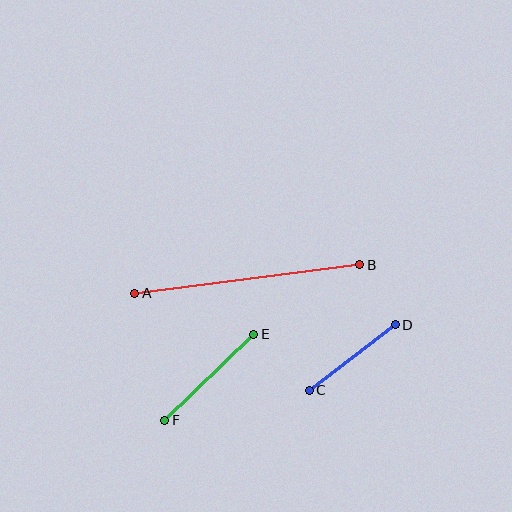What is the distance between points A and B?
The distance is approximately 227 pixels.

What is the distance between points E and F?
The distance is approximately 124 pixels.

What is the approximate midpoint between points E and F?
The midpoint is at approximately (209, 377) pixels.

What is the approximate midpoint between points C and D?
The midpoint is at approximately (352, 358) pixels.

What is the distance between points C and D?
The distance is approximately 108 pixels.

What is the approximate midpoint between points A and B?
The midpoint is at approximately (247, 279) pixels.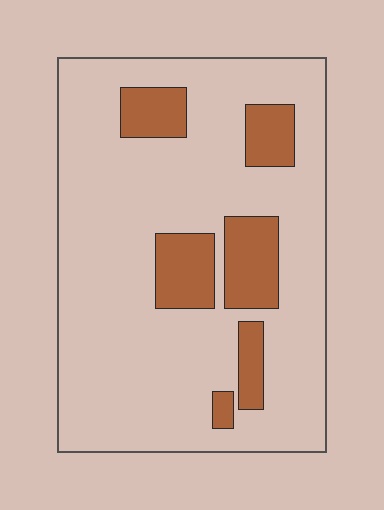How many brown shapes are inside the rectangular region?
6.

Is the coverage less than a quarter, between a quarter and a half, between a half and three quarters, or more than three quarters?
Less than a quarter.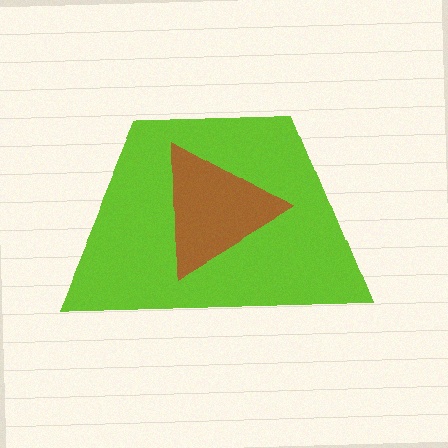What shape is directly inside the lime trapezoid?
The brown triangle.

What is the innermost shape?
The brown triangle.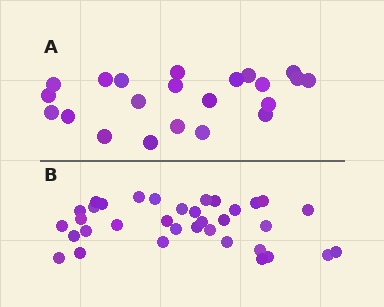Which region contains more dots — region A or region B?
Region B (the bottom region) has more dots.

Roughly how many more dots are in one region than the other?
Region B has approximately 15 more dots than region A.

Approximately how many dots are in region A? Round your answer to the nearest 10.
About 20 dots. (The exact count is 22, which rounds to 20.)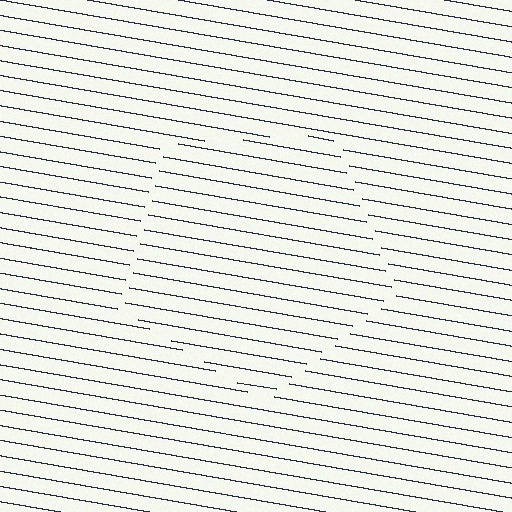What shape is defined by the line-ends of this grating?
An illusory pentagon. The interior of the shape contains the same grating, shifted by half a period — the contour is defined by the phase discontinuity where line-ends from the inner and outer gratings abut.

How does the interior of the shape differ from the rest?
The interior of the shape contains the same grating, shifted by half a period — the contour is defined by the phase discontinuity where line-ends from the inner and outer gratings abut.